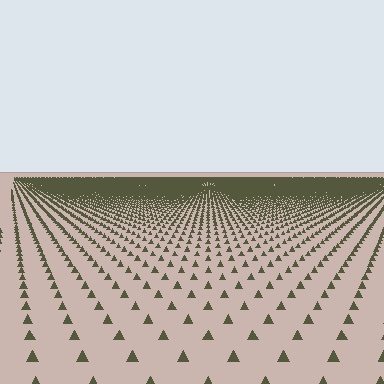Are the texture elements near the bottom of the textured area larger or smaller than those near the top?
Larger. Near the bottom, elements are closer to the viewer and appear at a bigger on-screen size.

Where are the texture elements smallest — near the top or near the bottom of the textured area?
Near the top.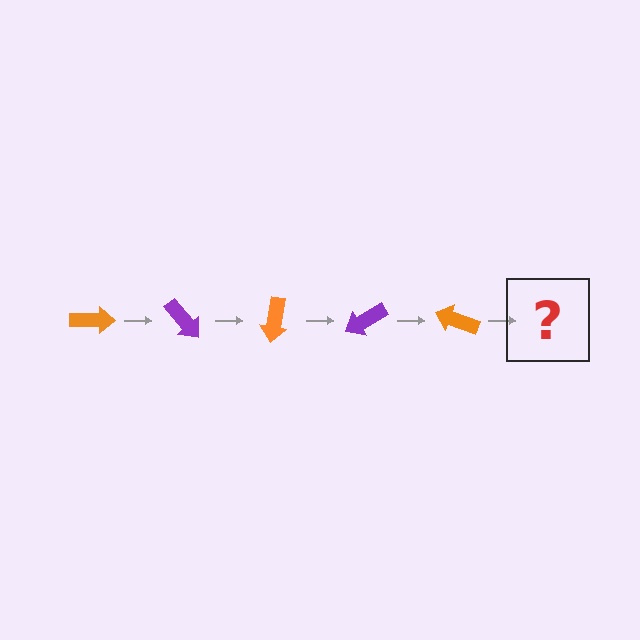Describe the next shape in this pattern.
It should be a purple arrow, rotated 250 degrees from the start.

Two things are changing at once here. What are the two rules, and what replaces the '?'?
The two rules are that it rotates 50 degrees each step and the color cycles through orange and purple. The '?' should be a purple arrow, rotated 250 degrees from the start.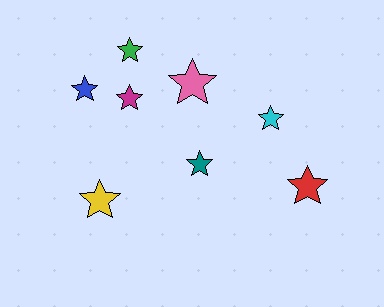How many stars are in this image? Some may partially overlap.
There are 8 stars.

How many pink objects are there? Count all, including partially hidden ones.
There is 1 pink object.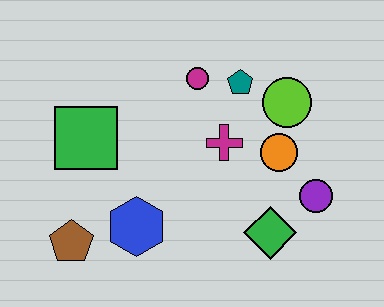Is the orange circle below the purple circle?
No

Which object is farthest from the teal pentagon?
The brown pentagon is farthest from the teal pentagon.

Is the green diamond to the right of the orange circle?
No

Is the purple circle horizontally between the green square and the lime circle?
No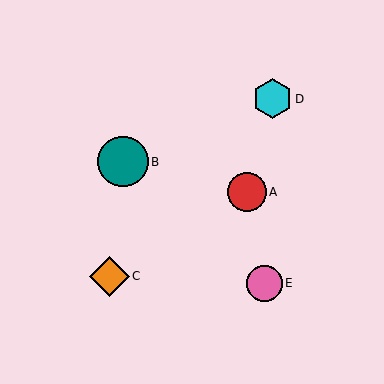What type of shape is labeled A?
Shape A is a red circle.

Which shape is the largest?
The teal circle (labeled B) is the largest.